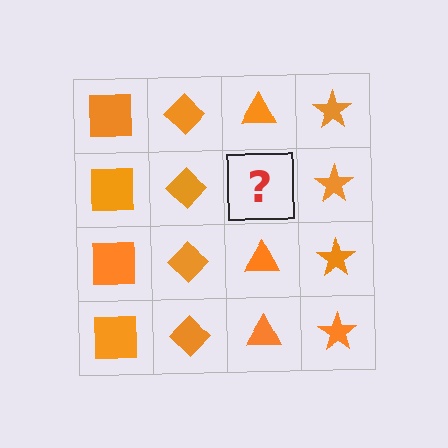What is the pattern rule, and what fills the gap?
The rule is that each column has a consistent shape. The gap should be filled with an orange triangle.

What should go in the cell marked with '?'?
The missing cell should contain an orange triangle.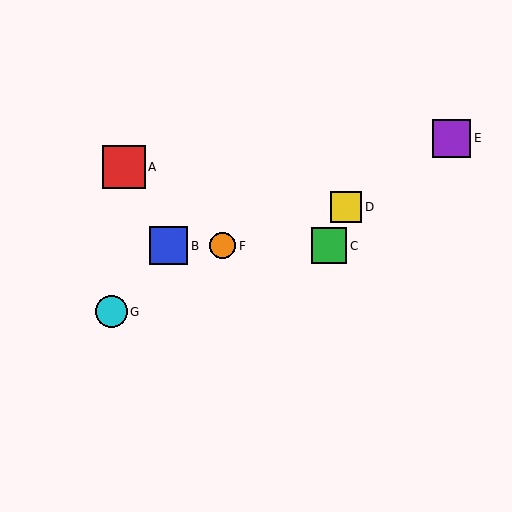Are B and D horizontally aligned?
No, B is at y≈246 and D is at y≈207.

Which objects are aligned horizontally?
Objects B, C, F are aligned horizontally.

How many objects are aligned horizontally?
3 objects (B, C, F) are aligned horizontally.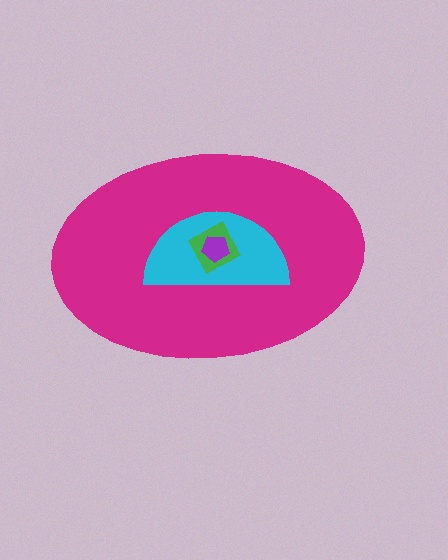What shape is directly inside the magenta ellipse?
The cyan semicircle.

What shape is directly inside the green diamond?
The purple pentagon.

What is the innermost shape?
The purple pentagon.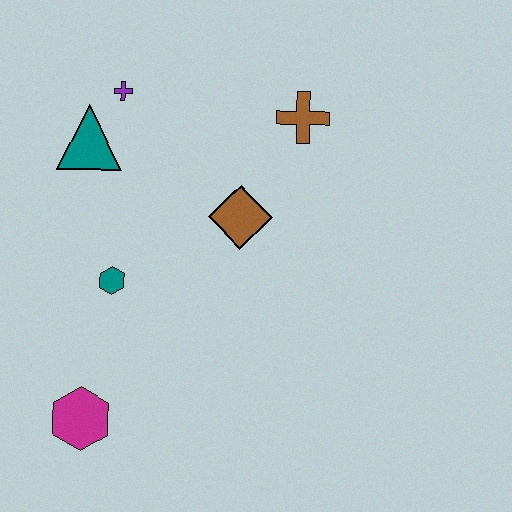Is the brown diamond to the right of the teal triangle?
Yes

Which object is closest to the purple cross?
The teal triangle is closest to the purple cross.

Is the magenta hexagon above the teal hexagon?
No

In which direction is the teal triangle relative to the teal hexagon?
The teal triangle is above the teal hexagon.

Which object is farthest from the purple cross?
The magenta hexagon is farthest from the purple cross.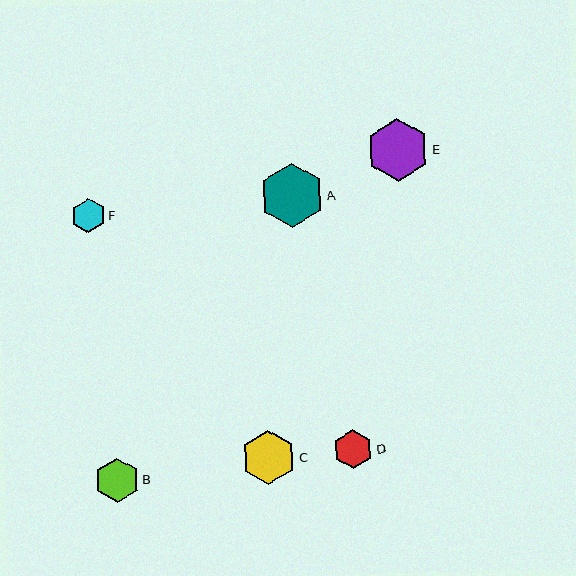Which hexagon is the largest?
Hexagon A is the largest with a size of approximately 64 pixels.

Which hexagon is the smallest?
Hexagon F is the smallest with a size of approximately 34 pixels.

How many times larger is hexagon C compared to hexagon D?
Hexagon C is approximately 1.4 times the size of hexagon D.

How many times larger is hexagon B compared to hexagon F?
Hexagon B is approximately 1.3 times the size of hexagon F.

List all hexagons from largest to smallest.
From largest to smallest: A, E, C, B, D, F.